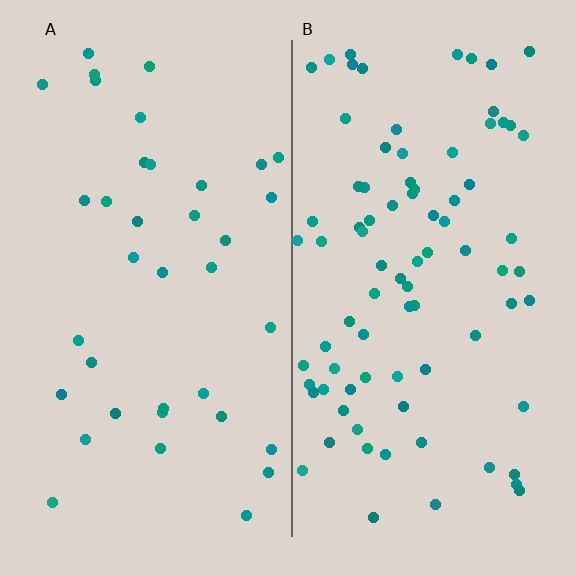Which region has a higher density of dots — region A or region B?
B (the right).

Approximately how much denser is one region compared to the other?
Approximately 2.3× — region B over region A.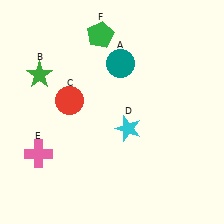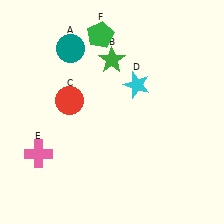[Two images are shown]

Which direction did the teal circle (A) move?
The teal circle (A) moved left.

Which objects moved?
The objects that moved are: the teal circle (A), the green star (B), the cyan star (D).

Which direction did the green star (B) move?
The green star (B) moved right.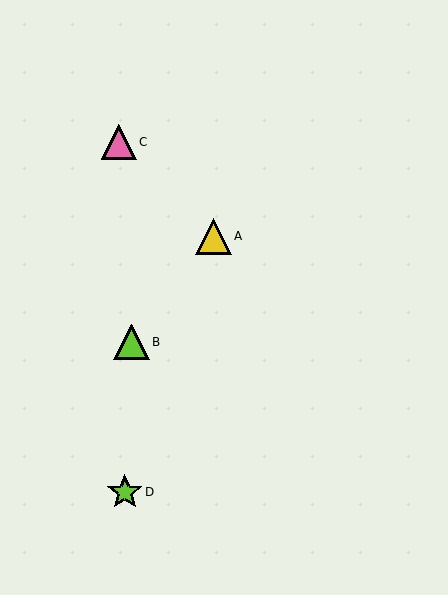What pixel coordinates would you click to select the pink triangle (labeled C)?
Click at (119, 142) to select the pink triangle C.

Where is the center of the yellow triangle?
The center of the yellow triangle is at (213, 236).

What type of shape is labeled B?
Shape B is a lime triangle.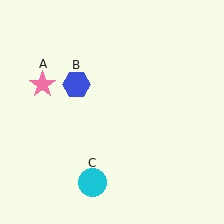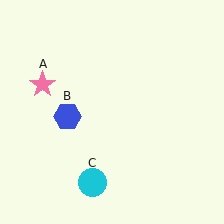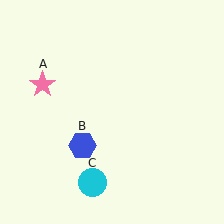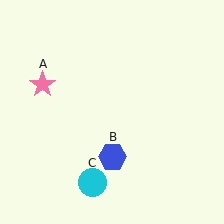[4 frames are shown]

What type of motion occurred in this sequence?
The blue hexagon (object B) rotated counterclockwise around the center of the scene.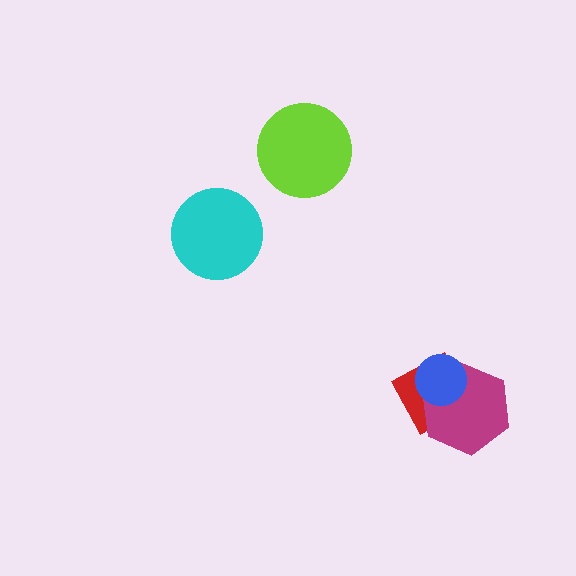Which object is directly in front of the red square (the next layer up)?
The magenta hexagon is directly in front of the red square.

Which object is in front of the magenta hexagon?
The blue circle is in front of the magenta hexagon.